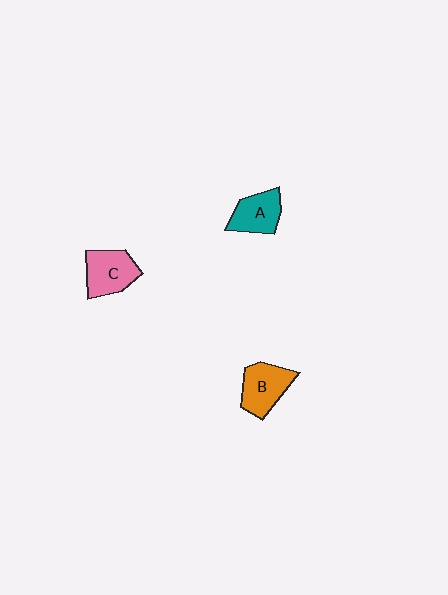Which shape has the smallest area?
Shape A (teal).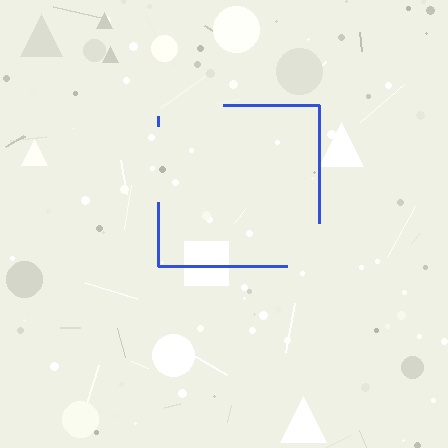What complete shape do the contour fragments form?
The contour fragments form a square.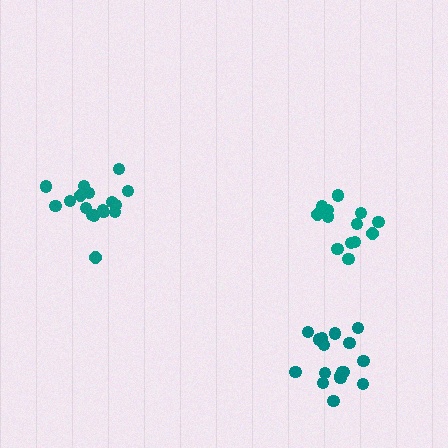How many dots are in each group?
Group 1: 17 dots, Group 2: 14 dots, Group 3: 17 dots (48 total).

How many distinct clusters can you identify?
There are 3 distinct clusters.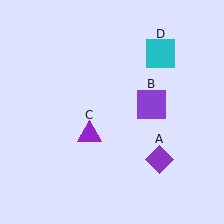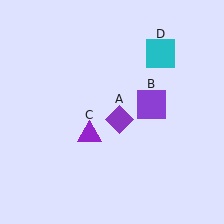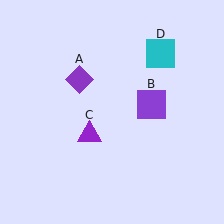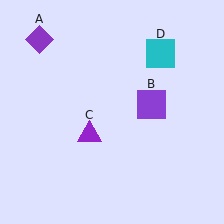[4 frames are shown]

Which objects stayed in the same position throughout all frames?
Purple square (object B) and purple triangle (object C) and cyan square (object D) remained stationary.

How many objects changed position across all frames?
1 object changed position: purple diamond (object A).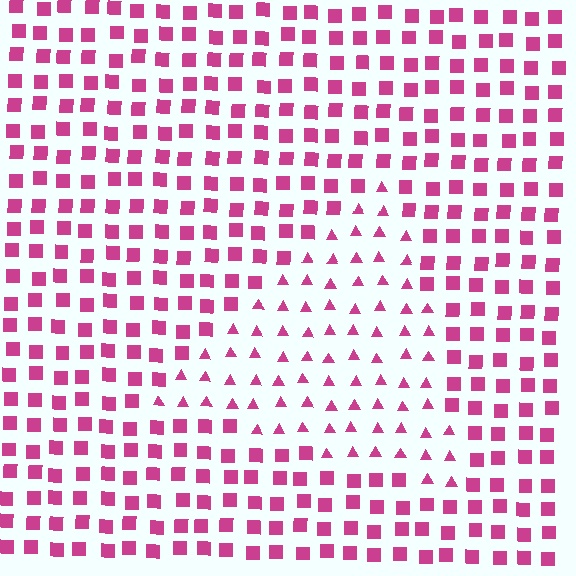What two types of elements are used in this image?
The image uses triangles inside the triangle region and squares outside it.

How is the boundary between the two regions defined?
The boundary is defined by a change in element shape: triangles inside vs. squares outside. All elements share the same color and spacing.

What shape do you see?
I see a triangle.